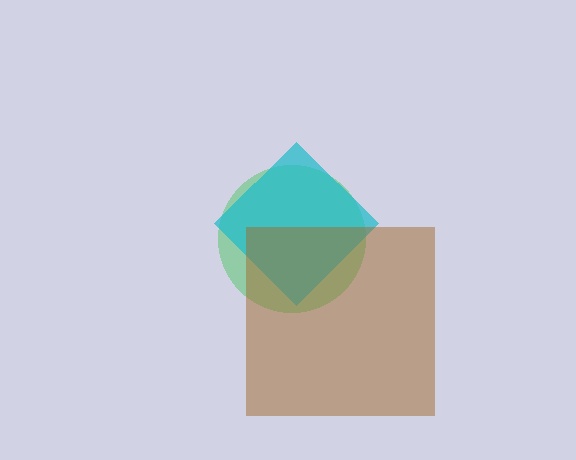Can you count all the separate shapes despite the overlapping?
Yes, there are 3 separate shapes.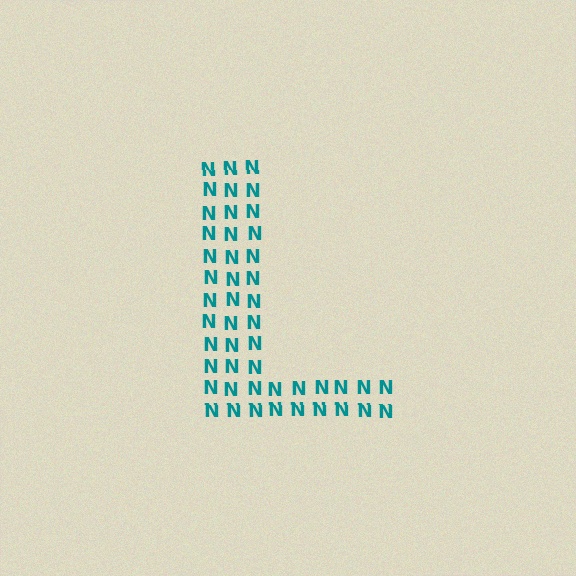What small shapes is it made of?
It is made of small letter N's.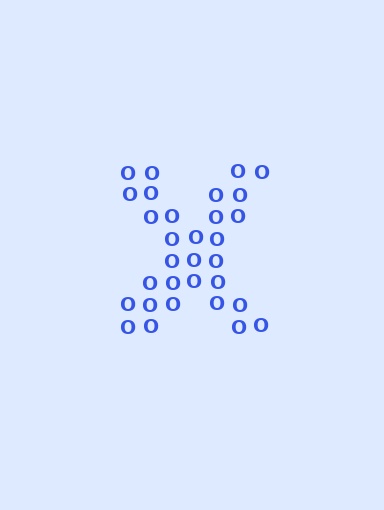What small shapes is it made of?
It is made of small letter O's.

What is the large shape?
The large shape is the letter X.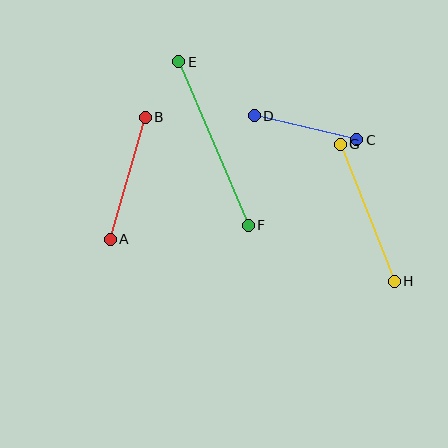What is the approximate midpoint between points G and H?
The midpoint is at approximately (367, 213) pixels.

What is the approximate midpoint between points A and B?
The midpoint is at approximately (128, 178) pixels.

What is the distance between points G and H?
The distance is approximately 147 pixels.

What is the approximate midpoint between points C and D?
The midpoint is at approximately (306, 128) pixels.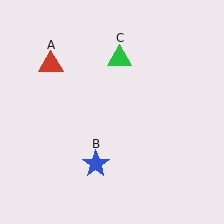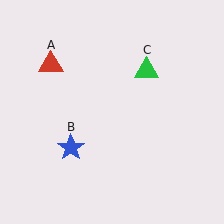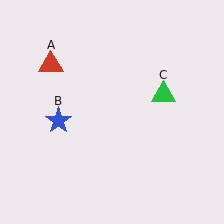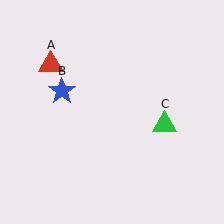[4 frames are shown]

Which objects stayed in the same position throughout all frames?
Red triangle (object A) remained stationary.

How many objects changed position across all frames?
2 objects changed position: blue star (object B), green triangle (object C).